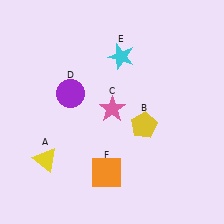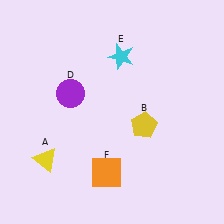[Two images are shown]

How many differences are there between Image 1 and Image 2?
There is 1 difference between the two images.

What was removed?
The pink star (C) was removed in Image 2.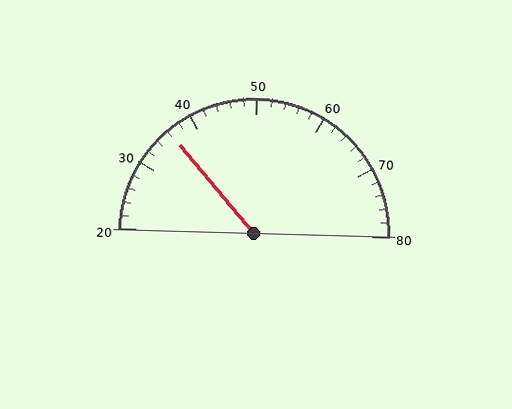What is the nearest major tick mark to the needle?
The nearest major tick mark is 40.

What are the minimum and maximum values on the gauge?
The gauge ranges from 20 to 80.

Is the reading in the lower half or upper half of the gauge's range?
The reading is in the lower half of the range (20 to 80).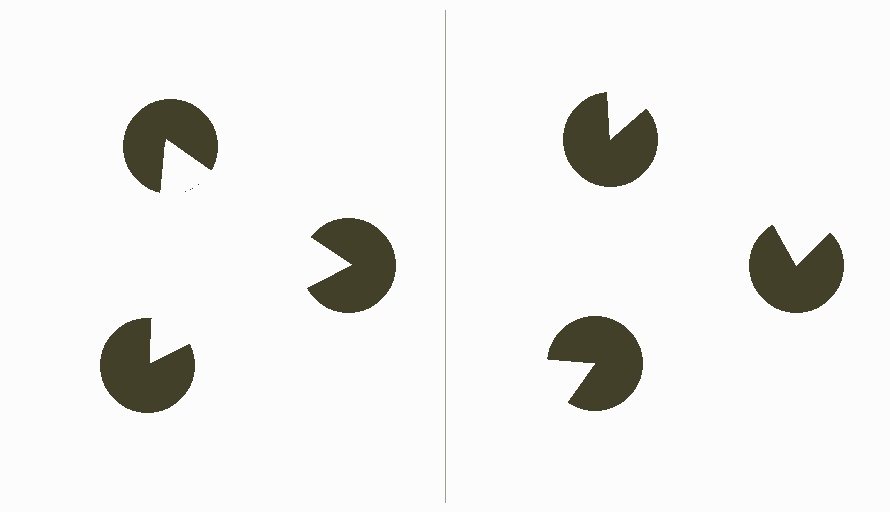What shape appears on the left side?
An illusory triangle.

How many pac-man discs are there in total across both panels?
6 — 3 on each side.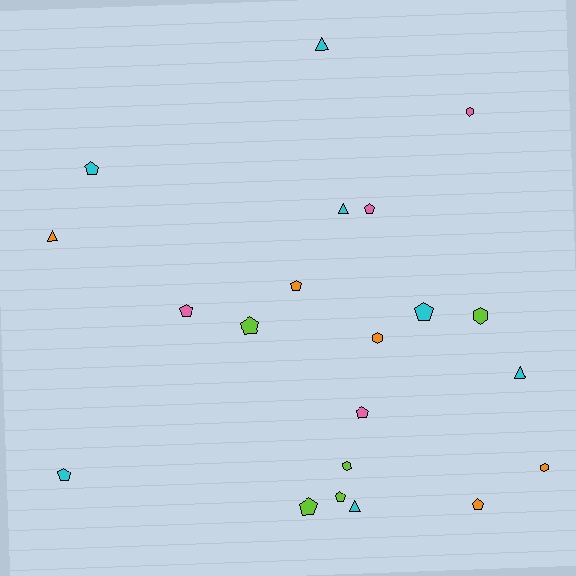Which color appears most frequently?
Cyan, with 7 objects.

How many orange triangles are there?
There is 1 orange triangle.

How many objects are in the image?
There are 21 objects.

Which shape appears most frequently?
Pentagon, with 11 objects.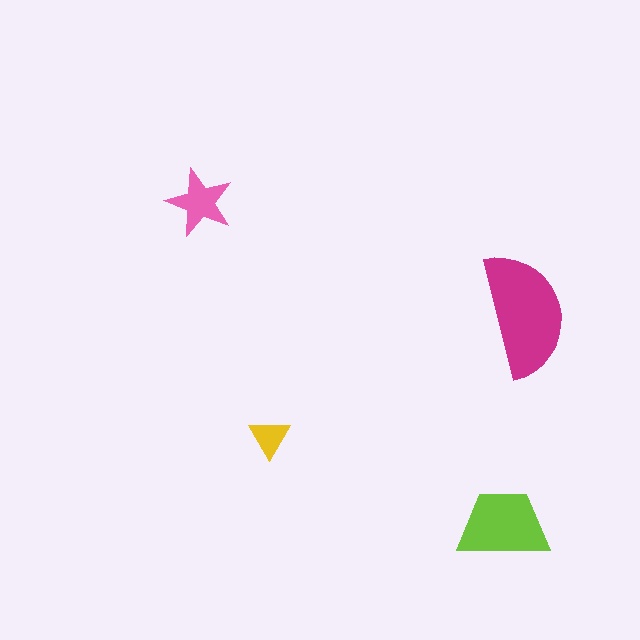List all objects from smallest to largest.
The yellow triangle, the pink star, the lime trapezoid, the magenta semicircle.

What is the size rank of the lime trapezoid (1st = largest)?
2nd.